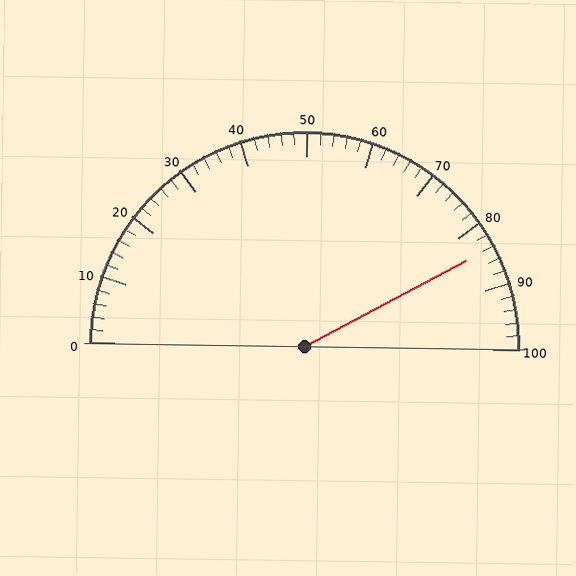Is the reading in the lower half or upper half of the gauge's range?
The reading is in the upper half of the range (0 to 100).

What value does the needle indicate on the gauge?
The needle indicates approximately 84.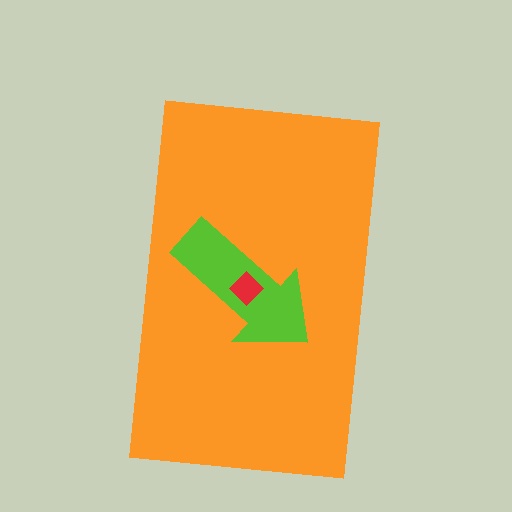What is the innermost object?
The red diamond.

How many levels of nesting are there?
3.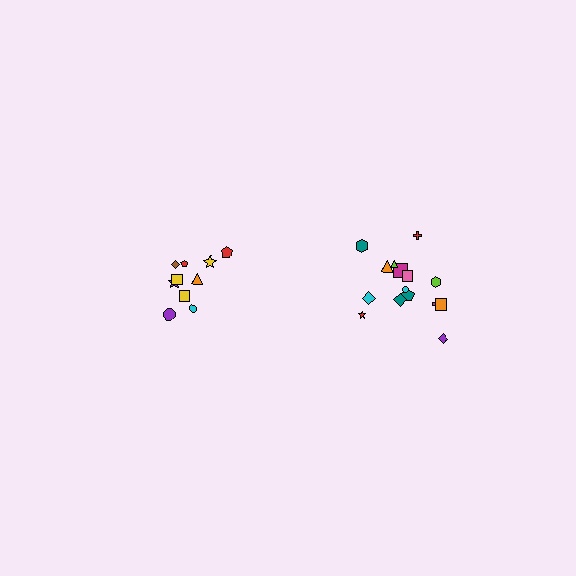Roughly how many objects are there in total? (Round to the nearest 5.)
Roughly 25 objects in total.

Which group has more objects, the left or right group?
The right group.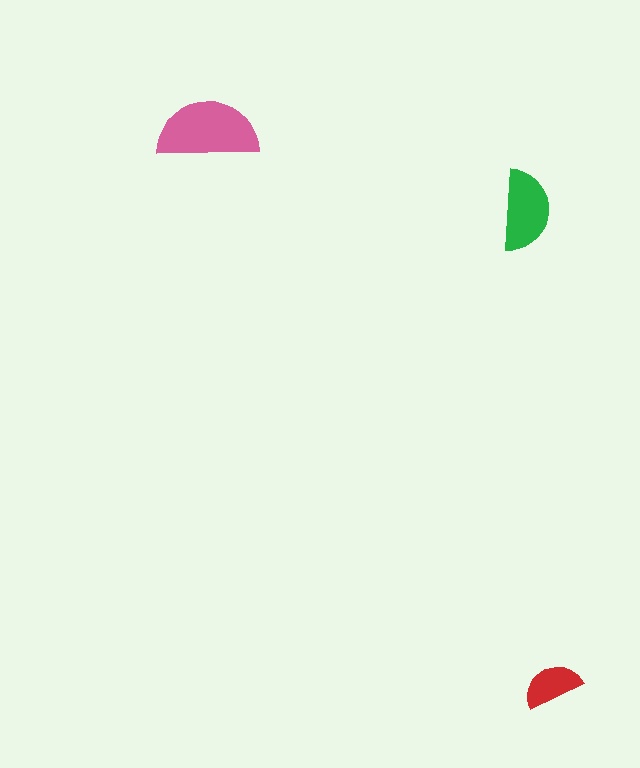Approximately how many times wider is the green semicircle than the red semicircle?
About 1.5 times wider.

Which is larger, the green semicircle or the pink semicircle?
The pink one.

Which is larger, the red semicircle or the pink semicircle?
The pink one.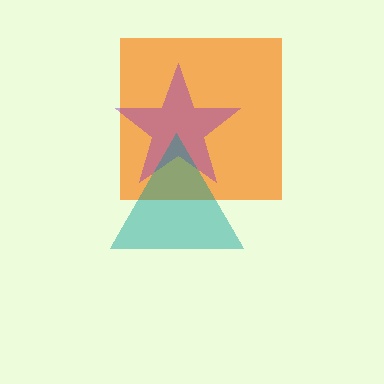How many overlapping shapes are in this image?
There are 3 overlapping shapes in the image.